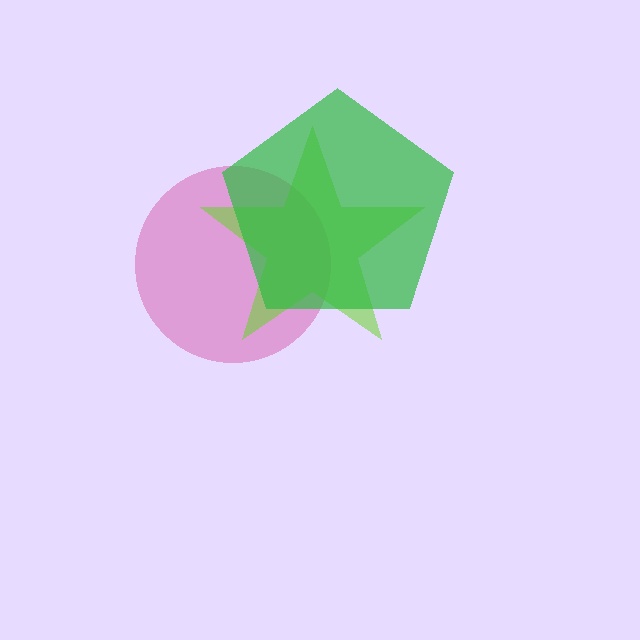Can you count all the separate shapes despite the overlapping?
Yes, there are 3 separate shapes.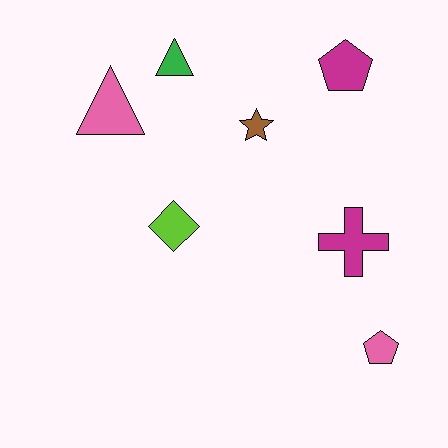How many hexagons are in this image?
There are no hexagons.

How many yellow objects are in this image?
There are no yellow objects.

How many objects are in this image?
There are 7 objects.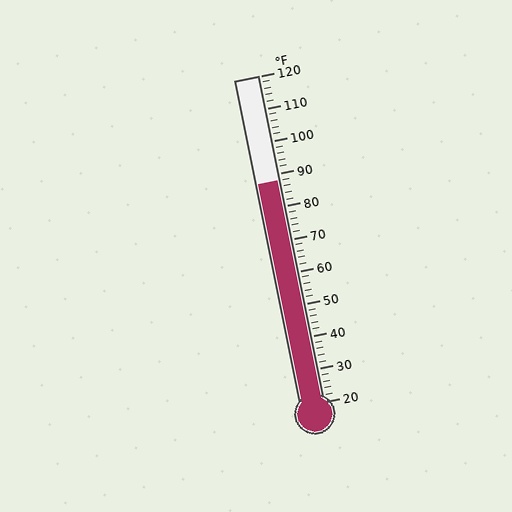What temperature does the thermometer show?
The thermometer shows approximately 88°F.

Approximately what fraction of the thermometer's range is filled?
The thermometer is filled to approximately 70% of its range.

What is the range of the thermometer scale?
The thermometer scale ranges from 20°F to 120°F.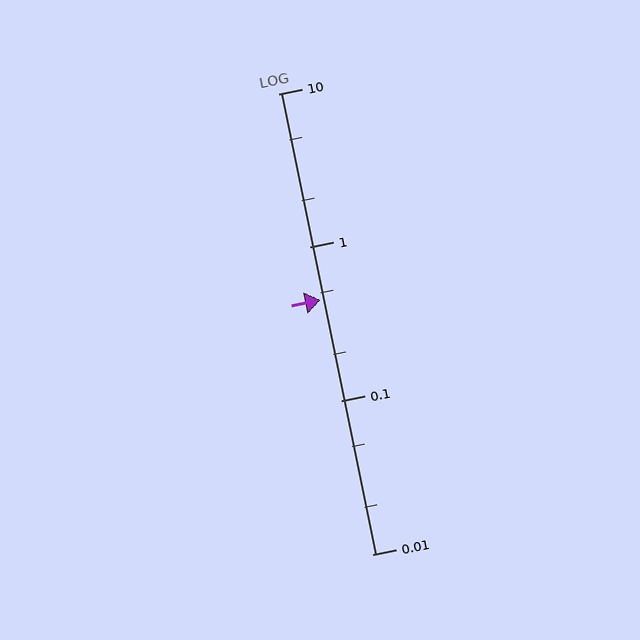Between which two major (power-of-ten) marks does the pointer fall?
The pointer is between 0.1 and 1.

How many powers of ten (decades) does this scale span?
The scale spans 3 decades, from 0.01 to 10.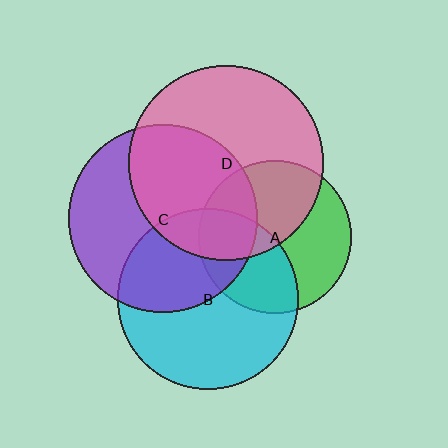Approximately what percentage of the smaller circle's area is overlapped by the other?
Approximately 40%.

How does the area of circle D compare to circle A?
Approximately 1.6 times.